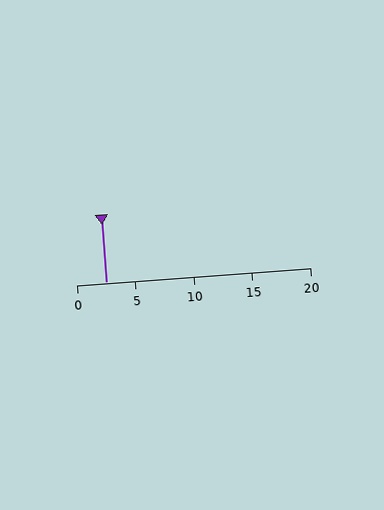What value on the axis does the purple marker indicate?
The marker indicates approximately 2.5.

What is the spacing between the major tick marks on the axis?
The major ticks are spaced 5 apart.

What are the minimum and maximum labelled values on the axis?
The axis runs from 0 to 20.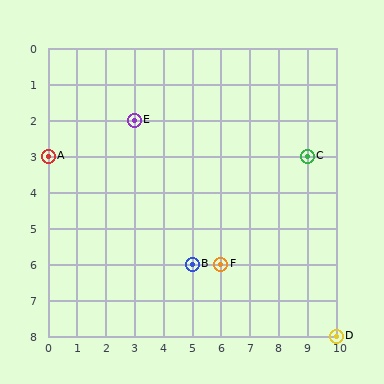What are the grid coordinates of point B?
Point B is at grid coordinates (5, 6).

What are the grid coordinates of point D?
Point D is at grid coordinates (10, 8).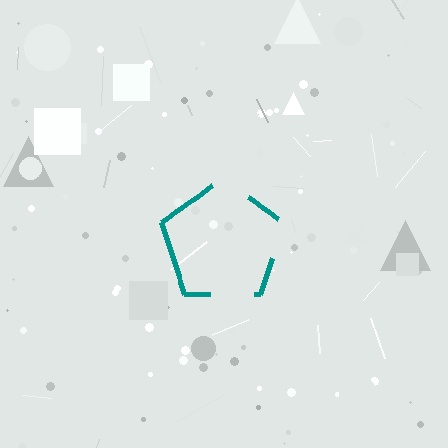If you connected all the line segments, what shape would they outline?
They would outline a pentagon.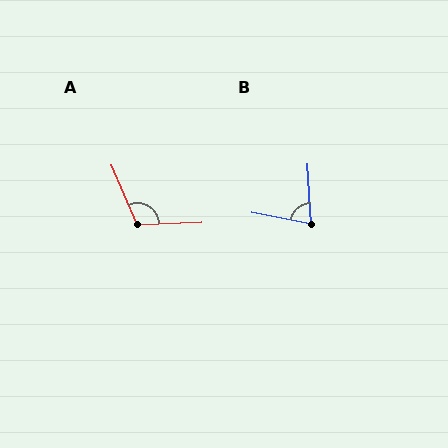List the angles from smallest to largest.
B (76°), A (110°).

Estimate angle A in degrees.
Approximately 110 degrees.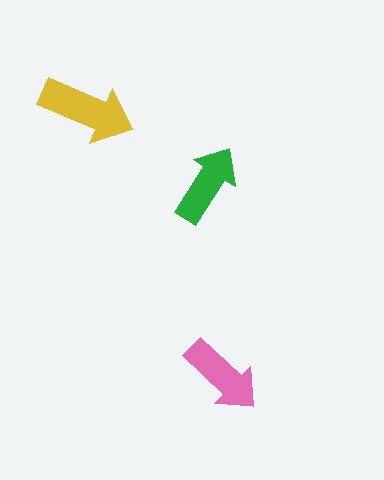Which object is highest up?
The yellow arrow is topmost.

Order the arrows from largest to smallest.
the yellow one, the pink one, the green one.